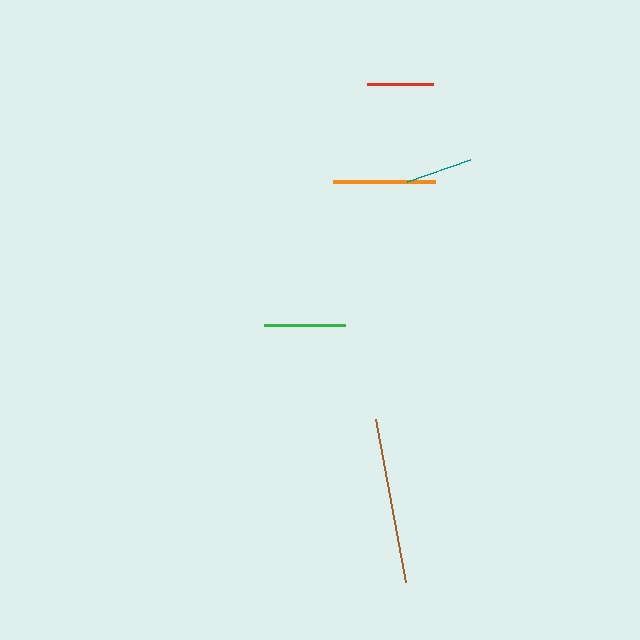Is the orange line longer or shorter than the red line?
The orange line is longer than the red line.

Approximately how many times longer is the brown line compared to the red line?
The brown line is approximately 2.5 times the length of the red line.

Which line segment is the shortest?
The red line is the shortest at approximately 66 pixels.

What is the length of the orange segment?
The orange segment is approximately 103 pixels long.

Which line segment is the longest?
The brown line is the longest at approximately 165 pixels.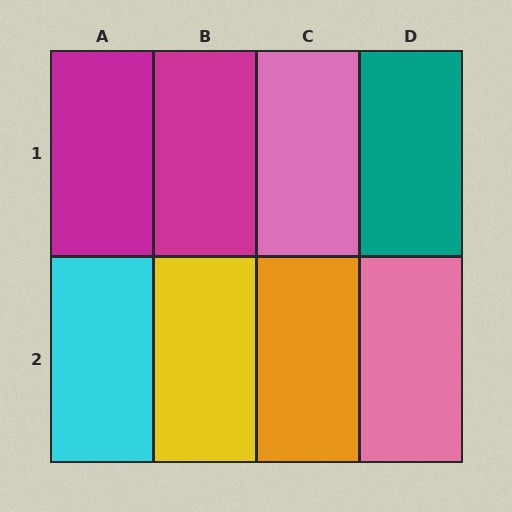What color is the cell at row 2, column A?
Cyan.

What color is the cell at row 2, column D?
Pink.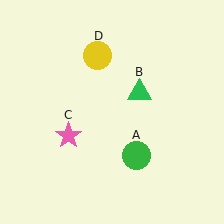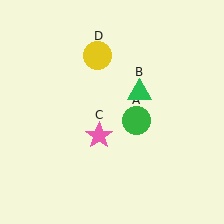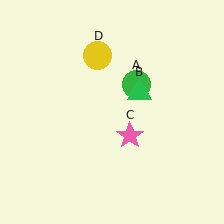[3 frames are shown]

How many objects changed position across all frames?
2 objects changed position: green circle (object A), pink star (object C).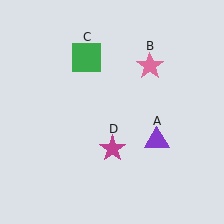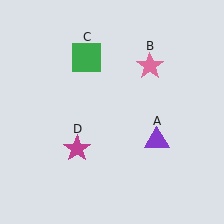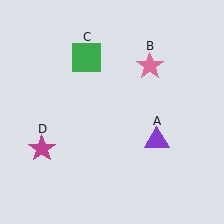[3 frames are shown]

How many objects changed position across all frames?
1 object changed position: magenta star (object D).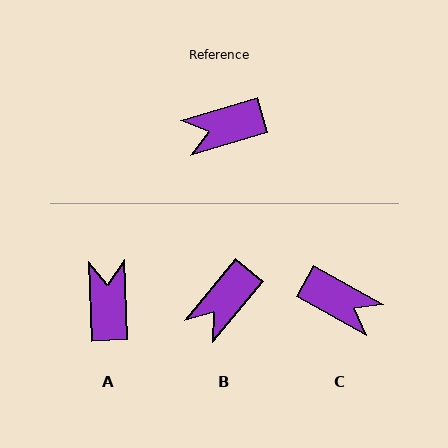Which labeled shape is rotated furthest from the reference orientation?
C, about 134 degrees away.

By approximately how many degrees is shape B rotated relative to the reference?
Approximately 34 degrees counter-clockwise.